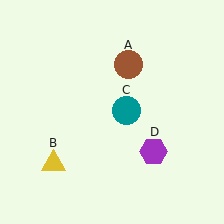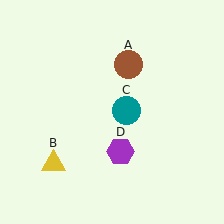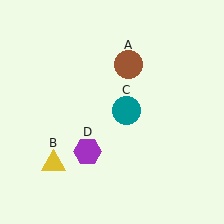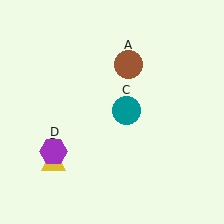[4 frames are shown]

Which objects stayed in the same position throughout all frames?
Brown circle (object A) and yellow triangle (object B) and teal circle (object C) remained stationary.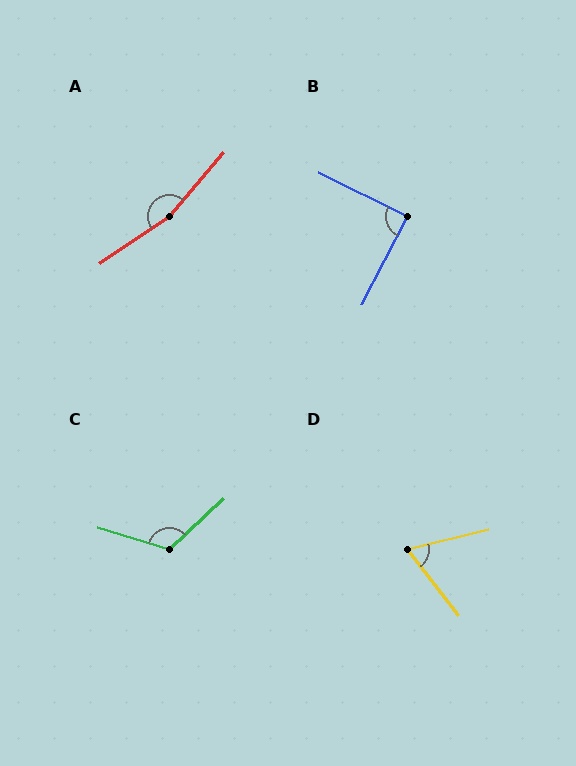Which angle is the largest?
A, at approximately 164 degrees.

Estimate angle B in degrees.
Approximately 89 degrees.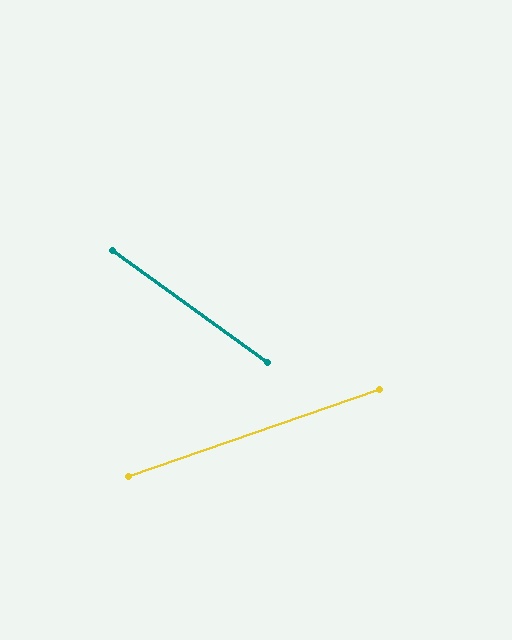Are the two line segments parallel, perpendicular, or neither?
Neither parallel nor perpendicular — they differ by about 55°.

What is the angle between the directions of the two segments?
Approximately 55 degrees.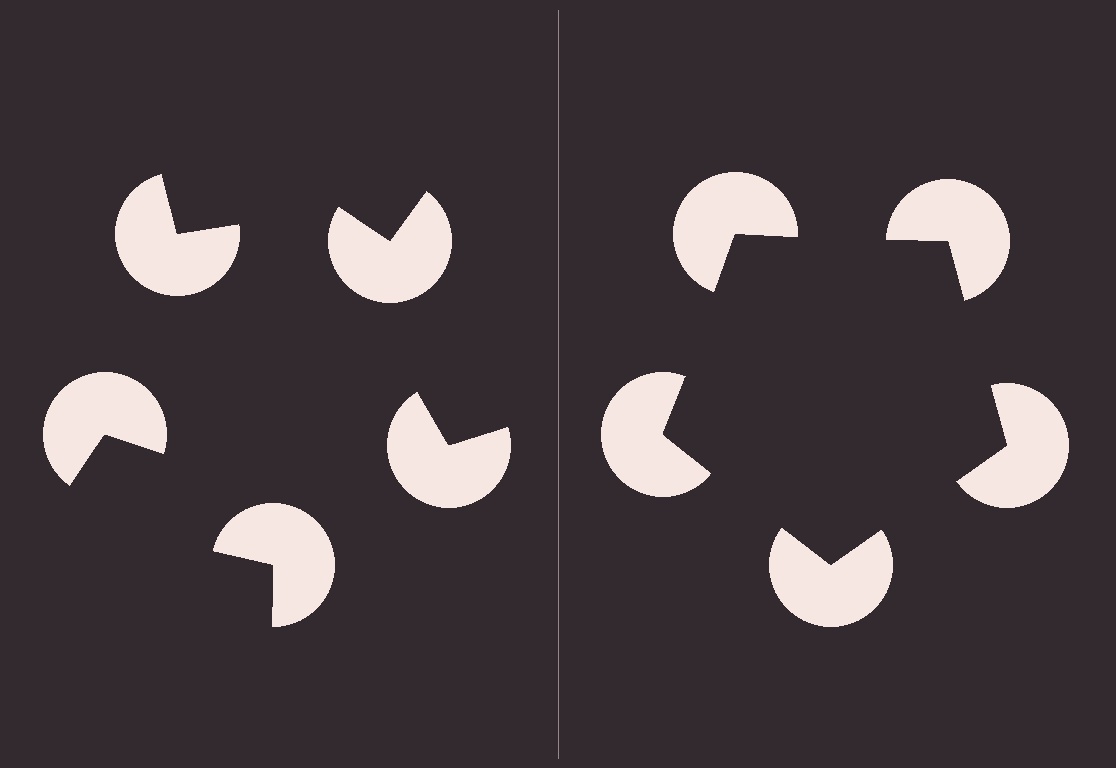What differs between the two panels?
The pac-man discs are positioned identically on both sides; only the wedge orientations differ. On the right they align to a pentagon; on the left they are misaligned.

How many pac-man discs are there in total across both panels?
10 — 5 on each side.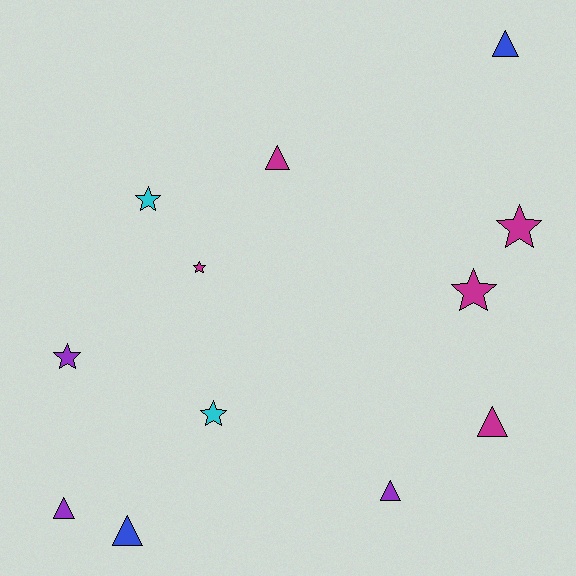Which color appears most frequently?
Magenta, with 5 objects.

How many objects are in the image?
There are 12 objects.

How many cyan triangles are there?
There are no cyan triangles.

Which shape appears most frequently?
Star, with 6 objects.